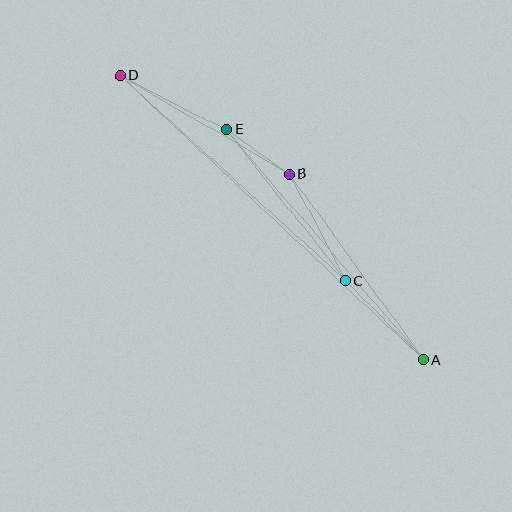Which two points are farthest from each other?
Points A and D are farthest from each other.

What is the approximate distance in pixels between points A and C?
The distance between A and C is approximately 111 pixels.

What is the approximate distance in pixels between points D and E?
The distance between D and E is approximately 119 pixels.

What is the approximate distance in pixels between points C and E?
The distance between C and E is approximately 193 pixels.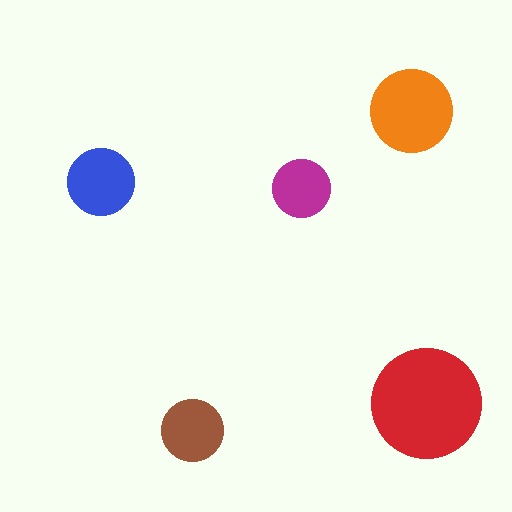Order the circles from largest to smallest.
the red one, the orange one, the blue one, the brown one, the magenta one.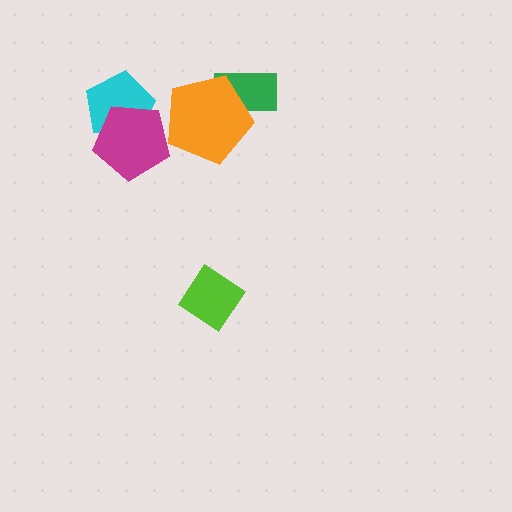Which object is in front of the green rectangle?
The orange pentagon is in front of the green rectangle.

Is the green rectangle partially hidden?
Yes, it is partially covered by another shape.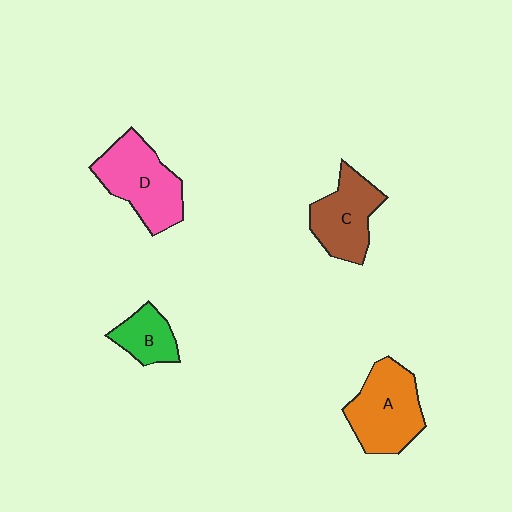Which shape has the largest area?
Shape D (pink).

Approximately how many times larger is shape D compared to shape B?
Approximately 2.0 times.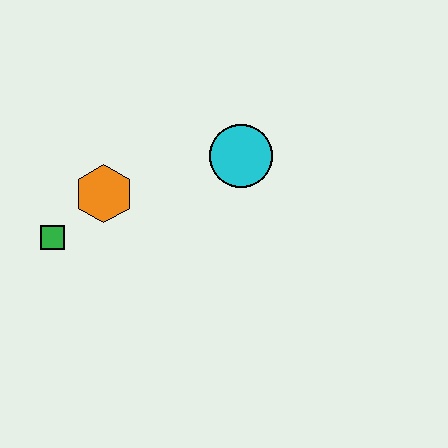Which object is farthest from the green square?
The cyan circle is farthest from the green square.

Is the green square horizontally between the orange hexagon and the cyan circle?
No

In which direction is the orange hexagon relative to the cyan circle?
The orange hexagon is to the left of the cyan circle.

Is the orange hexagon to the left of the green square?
No